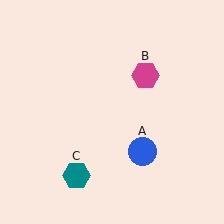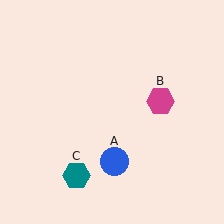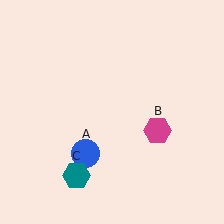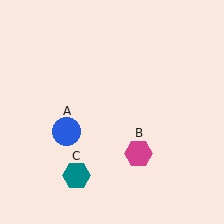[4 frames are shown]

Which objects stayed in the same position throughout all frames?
Teal hexagon (object C) remained stationary.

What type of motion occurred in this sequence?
The blue circle (object A), magenta hexagon (object B) rotated clockwise around the center of the scene.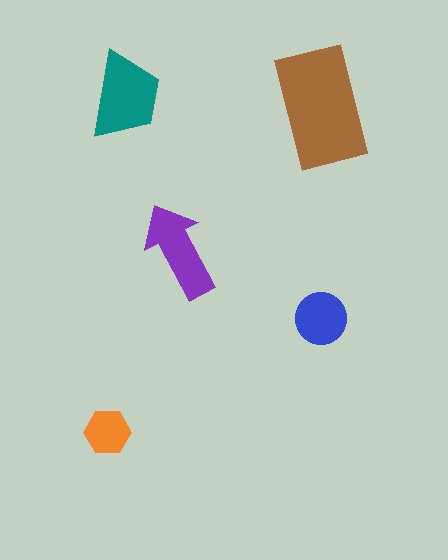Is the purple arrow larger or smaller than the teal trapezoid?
Smaller.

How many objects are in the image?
There are 5 objects in the image.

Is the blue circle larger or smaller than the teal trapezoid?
Smaller.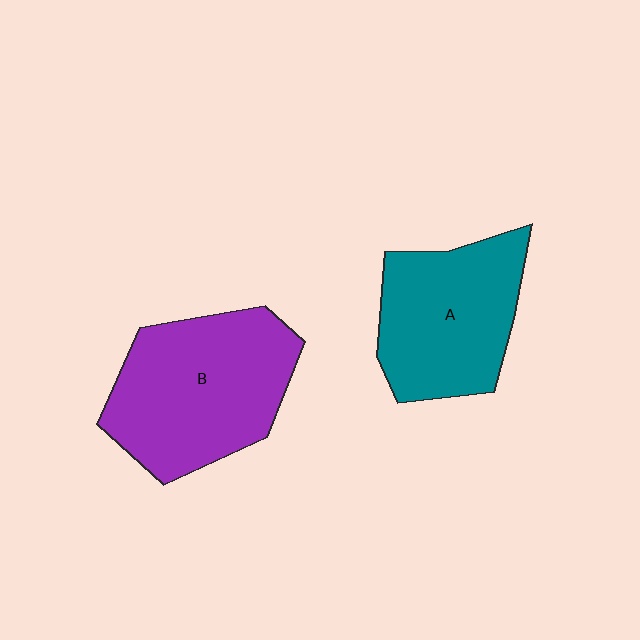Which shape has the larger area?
Shape B (purple).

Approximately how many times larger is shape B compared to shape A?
Approximately 1.2 times.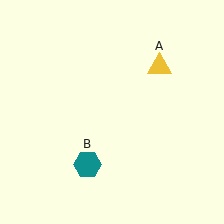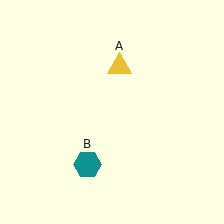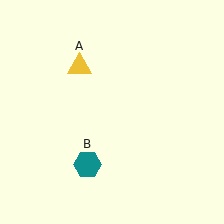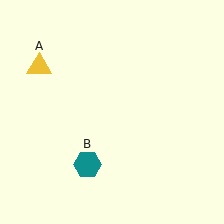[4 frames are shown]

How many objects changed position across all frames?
1 object changed position: yellow triangle (object A).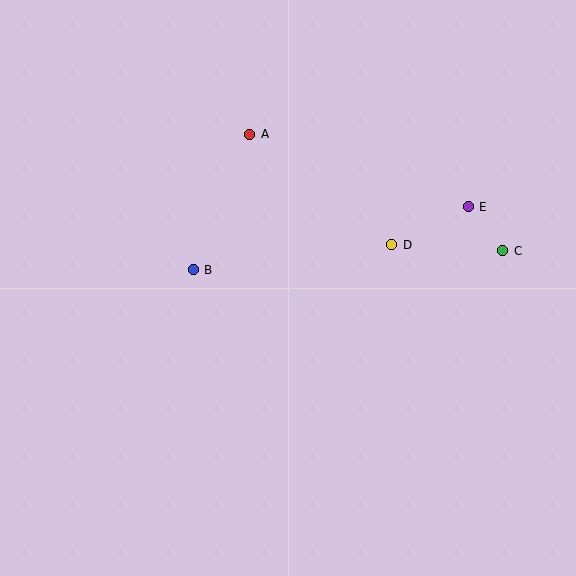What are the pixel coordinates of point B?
Point B is at (193, 270).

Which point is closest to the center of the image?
Point B at (193, 270) is closest to the center.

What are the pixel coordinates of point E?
Point E is at (468, 207).